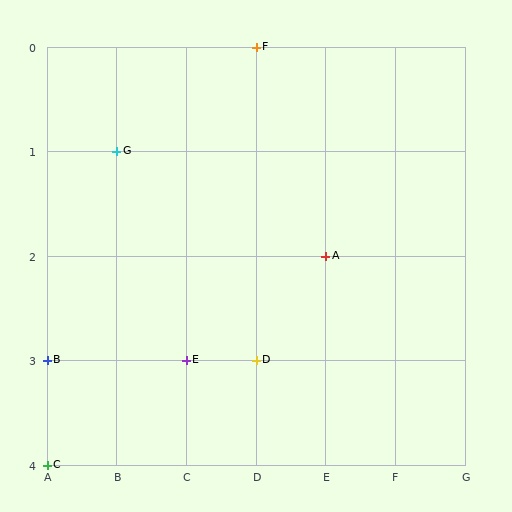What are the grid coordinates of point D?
Point D is at grid coordinates (D, 3).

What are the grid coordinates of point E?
Point E is at grid coordinates (C, 3).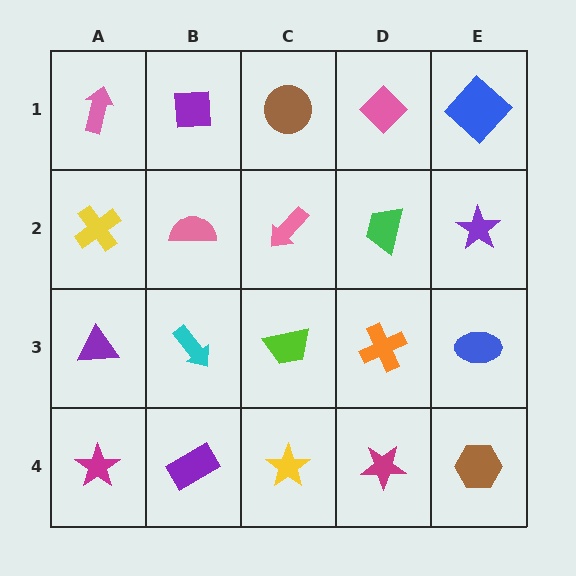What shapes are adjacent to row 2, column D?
A pink diamond (row 1, column D), an orange cross (row 3, column D), a pink arrow (row 2, column C), a purple star (row 2, column E).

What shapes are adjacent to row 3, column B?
A pink semicircle (row 2, column B), a purple rectangle (row 4, column B), a purple triangle (row 3, column A), a lime trapezoid (row 3, column C).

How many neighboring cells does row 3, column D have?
4.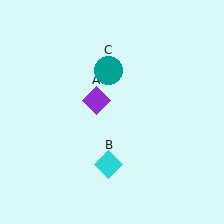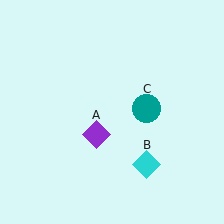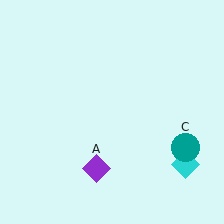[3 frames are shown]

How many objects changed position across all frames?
3 objects changed position: purple diamond (object A), cyan diamond (object B), teal circle (object C).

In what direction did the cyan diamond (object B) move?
The cyan diamond (object B) moved right.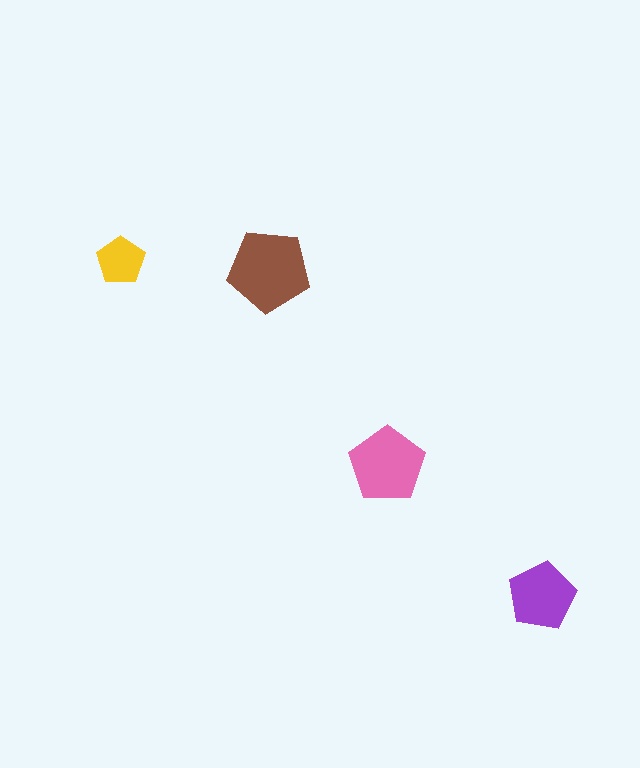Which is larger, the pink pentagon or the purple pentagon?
The pink one.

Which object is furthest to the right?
The purple pentagon is rightmost.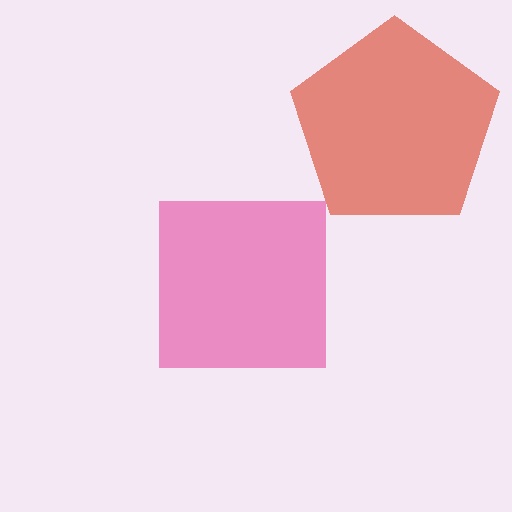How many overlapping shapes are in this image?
There are 2 overlapping shapes in the image.